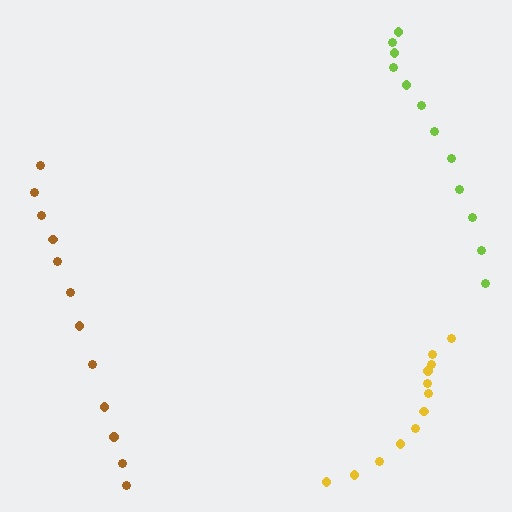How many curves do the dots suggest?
There are 3 distinct paths.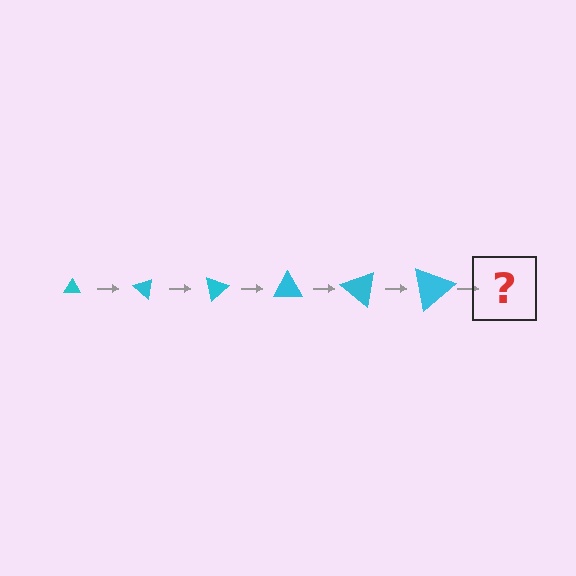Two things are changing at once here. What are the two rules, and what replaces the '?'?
The two rules are that the triangle grows larger each step and it rotates 40 degrees each step. The '?' should be a triangle, larger than the previous one and rotated 240 degrees from the start.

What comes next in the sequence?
The next element should be a triangle, larger than the previous one and rotated 240 degrees from the start.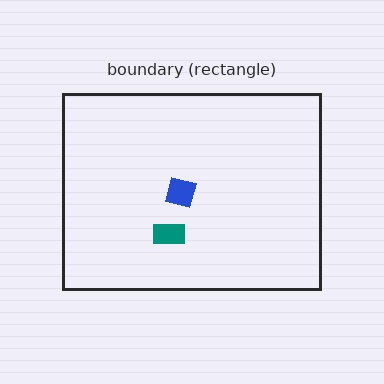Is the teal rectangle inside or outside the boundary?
Inside.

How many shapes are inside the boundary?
2 inside, 0 outside.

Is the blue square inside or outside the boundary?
Inside.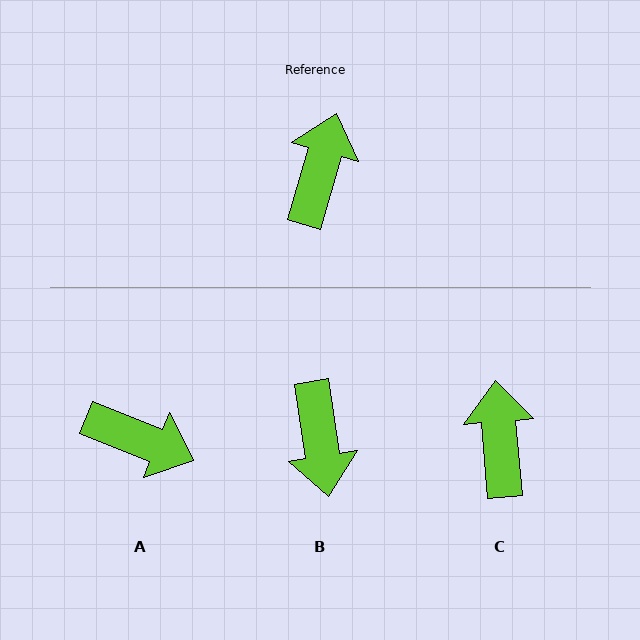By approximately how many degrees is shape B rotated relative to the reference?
Approximately 155 degrees clockwise.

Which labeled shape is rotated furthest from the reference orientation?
B, about 155 degrees away.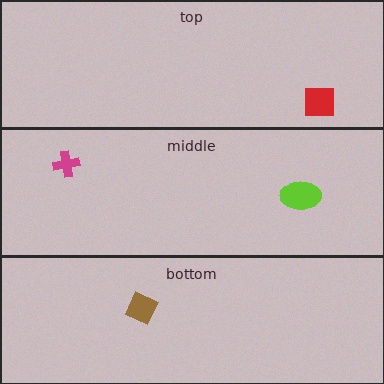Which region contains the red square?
The top region.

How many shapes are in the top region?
1.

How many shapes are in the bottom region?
1.